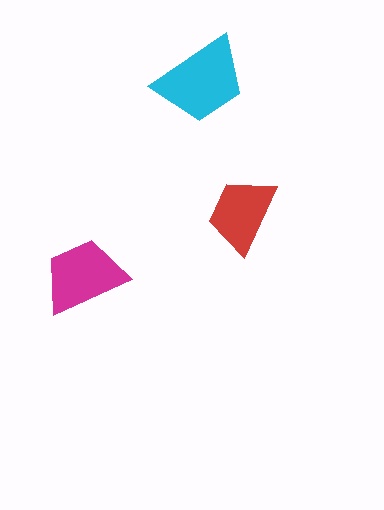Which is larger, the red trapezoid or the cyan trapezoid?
The cyan one.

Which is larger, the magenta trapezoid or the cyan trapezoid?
The cyan one.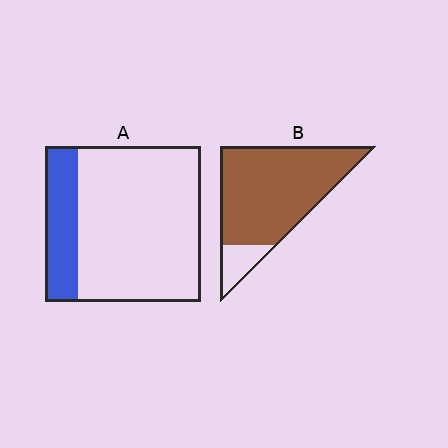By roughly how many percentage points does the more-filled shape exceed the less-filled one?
By roughly 65 percentage points (B over A).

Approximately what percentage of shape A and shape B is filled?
A is approximately 20% and B is approximately 85%.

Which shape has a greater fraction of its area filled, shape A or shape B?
Shape B.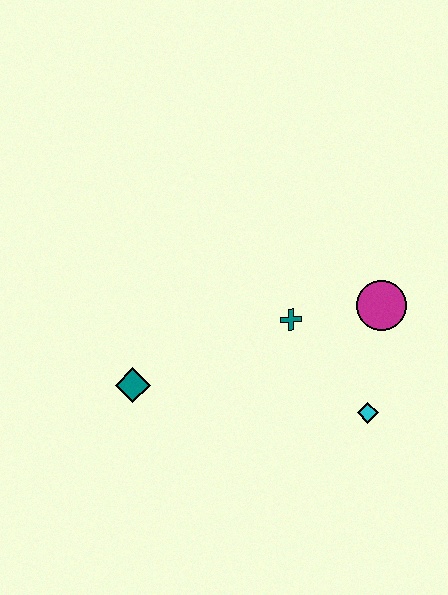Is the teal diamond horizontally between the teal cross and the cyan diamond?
No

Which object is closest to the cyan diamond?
The magenta circle is closest to the cyan diamond.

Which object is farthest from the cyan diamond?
The teal diamond is farthest from the cyan diamond.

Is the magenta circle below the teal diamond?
No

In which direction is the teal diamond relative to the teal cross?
The teal diamond is to the left of the teal cross.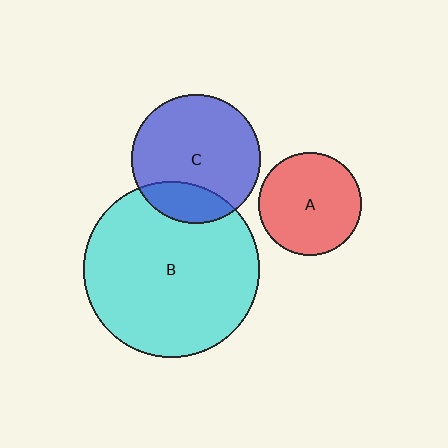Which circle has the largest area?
Circle B (cyan).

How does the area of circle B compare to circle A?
Approximately 2.9 times.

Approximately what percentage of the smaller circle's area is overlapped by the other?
Approximately 20%.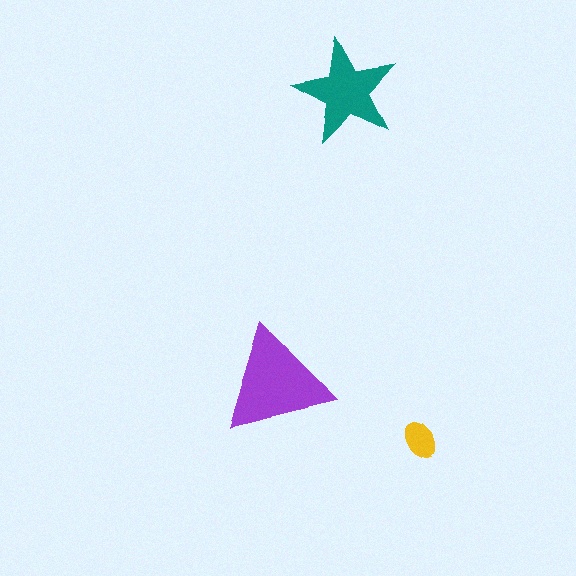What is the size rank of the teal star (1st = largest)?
2nd.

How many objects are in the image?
There are 3 objects in the image.